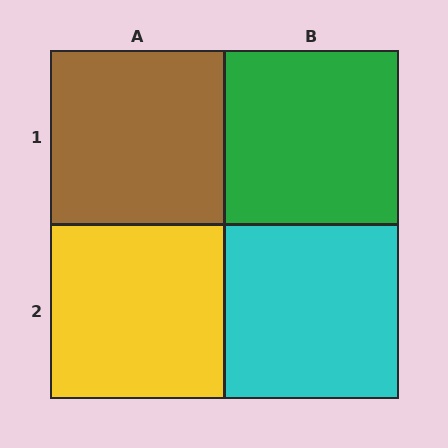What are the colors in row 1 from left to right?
Brown, green.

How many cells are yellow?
1 cell is yellow.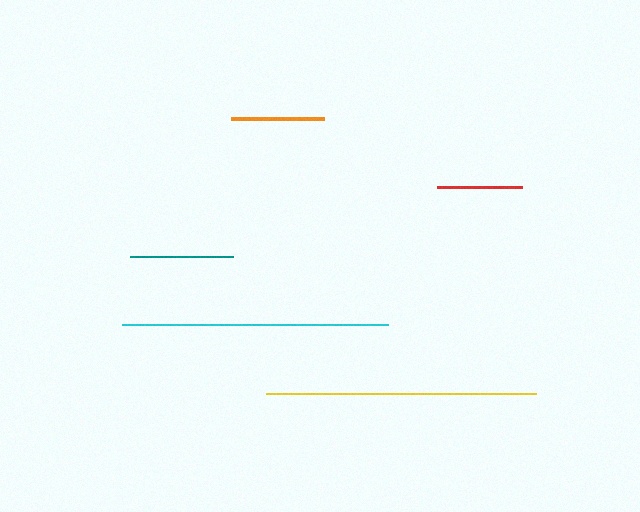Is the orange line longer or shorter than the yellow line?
The yellow line is longer than the orange line.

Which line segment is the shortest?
The red line is the shortest at approximately 85 pixels.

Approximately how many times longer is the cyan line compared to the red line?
The cyan line is approximately 3.1 times the length of the red line.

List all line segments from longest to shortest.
From longest to shortest: yellow, cyan, teal, orange, red.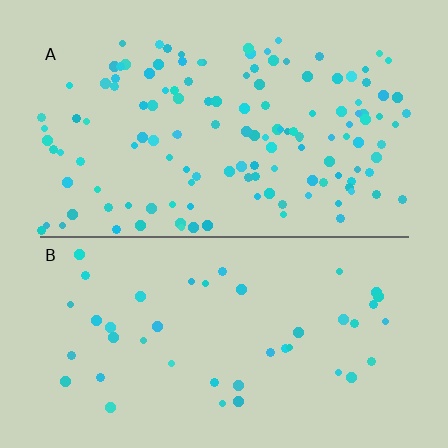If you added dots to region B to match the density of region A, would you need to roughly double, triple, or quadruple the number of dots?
Approximately triple.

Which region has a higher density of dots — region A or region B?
A (the top).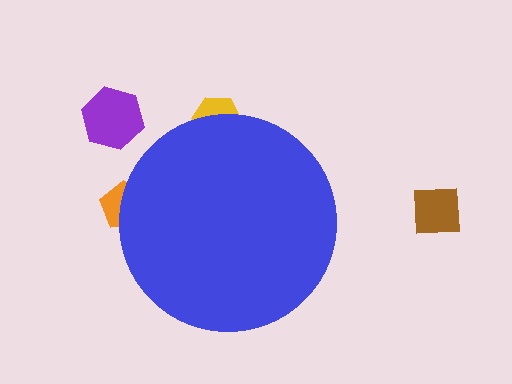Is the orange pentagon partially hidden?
Yes, the orange pentagon is partially hidden behind the blue circle.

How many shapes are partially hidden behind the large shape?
2 shapes are partially hidden.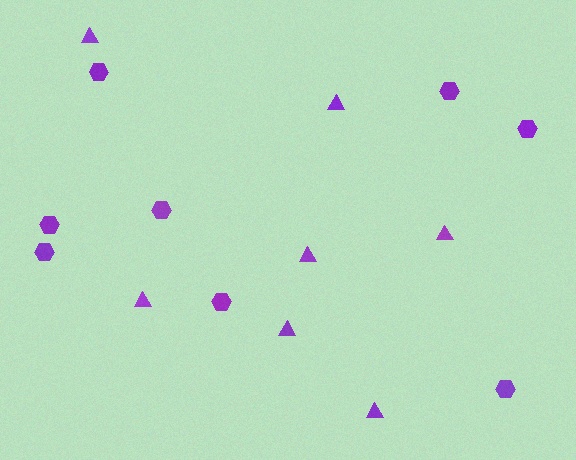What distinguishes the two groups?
There are 2 groups: one group of triangles (7) and one group of hexagons (8).